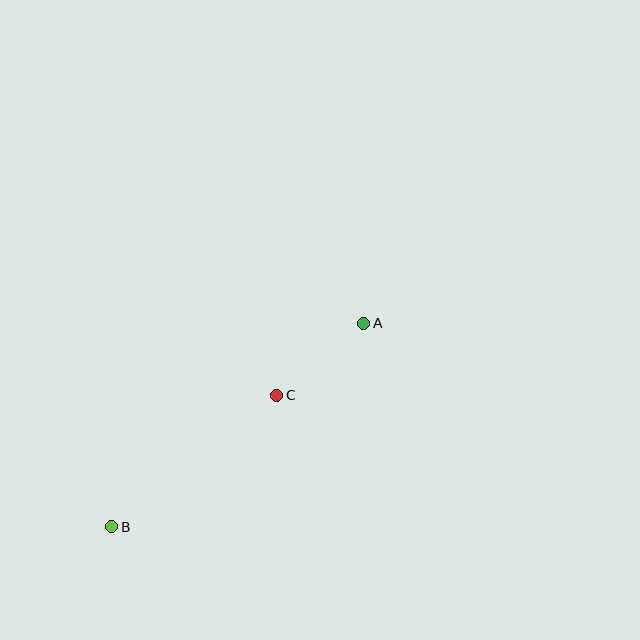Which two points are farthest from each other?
Points A and B are farthest from each other.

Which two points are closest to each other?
Points A and C are closest to each other.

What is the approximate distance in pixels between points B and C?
The distance between B and C is approximately 211 pixels.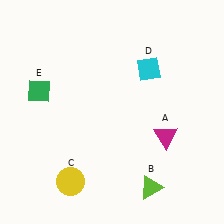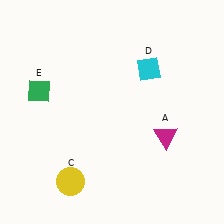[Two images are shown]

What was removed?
The lime triangle (B) was removed in Image 2.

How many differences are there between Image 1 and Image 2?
There is 1 difference between the two images.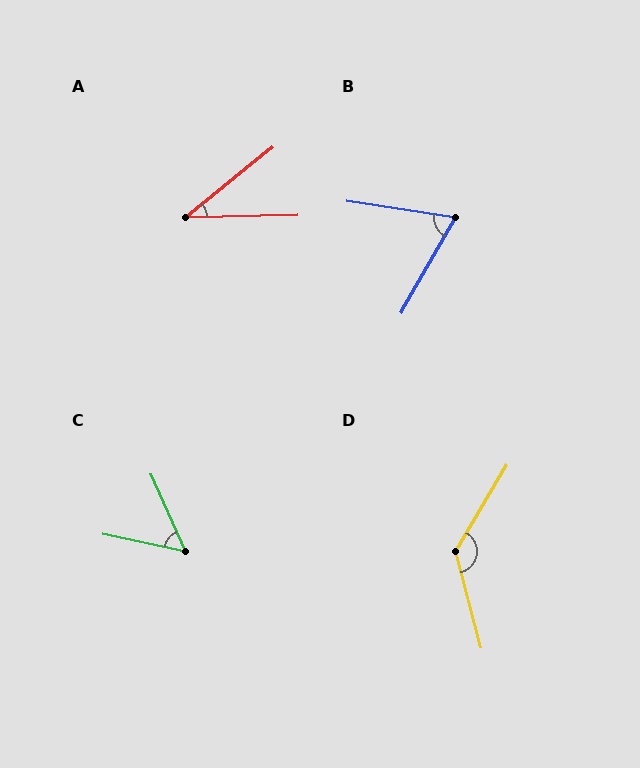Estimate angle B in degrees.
Approximately 69 degrees.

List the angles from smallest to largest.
A (37°), C (54°), B (69°), D (134°).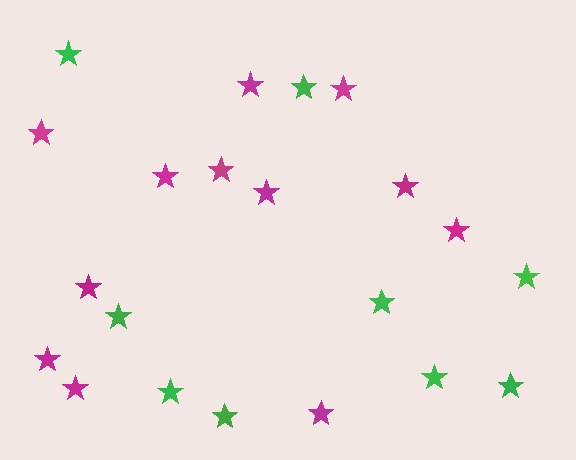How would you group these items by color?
There are 2 groups: one group of magenta stars (12) and one group of green stars (9).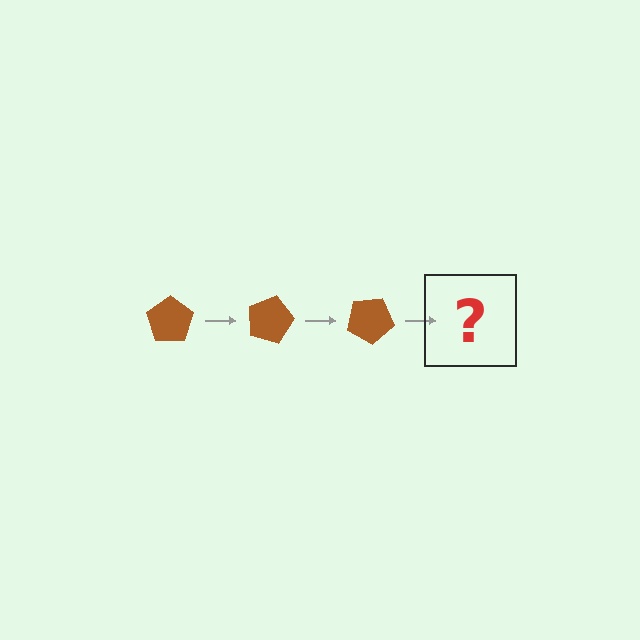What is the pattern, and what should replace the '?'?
The pattern is that the pentagon rotates 15 degrees each step. The '?' should be a brown pentagon rotated 45 degrees.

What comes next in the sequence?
The next element should be a brown pentagon rotated 45 degrees.